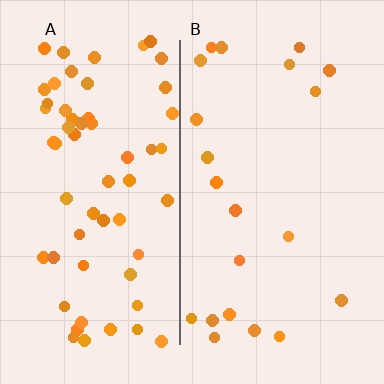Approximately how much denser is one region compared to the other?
Approximately 2.8× — region A over region B.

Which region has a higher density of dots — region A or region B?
A (the left).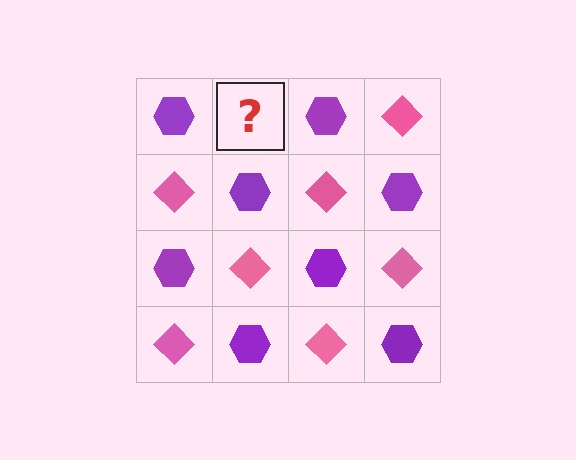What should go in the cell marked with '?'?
The missing cell should contain a pink diamond.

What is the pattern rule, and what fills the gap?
The rule is that it alternates purple hexagon and pink diamond in a checkerboard pattern. The gap should be filled with a pink diamond.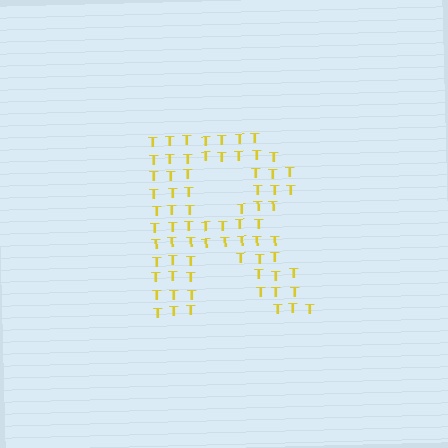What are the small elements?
The small elements are letter T's.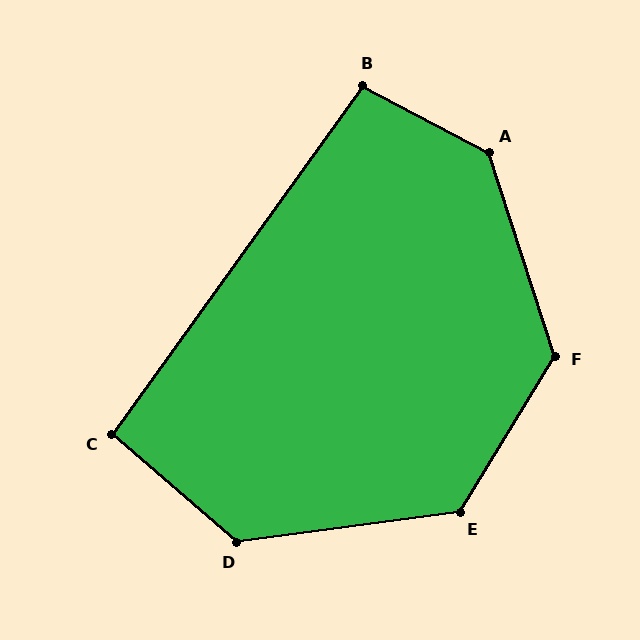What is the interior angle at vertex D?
Approximately 131 degrees (obtuse).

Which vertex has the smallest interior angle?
C, at approximately 95 degrees.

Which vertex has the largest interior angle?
A, at approximately 136 degrees.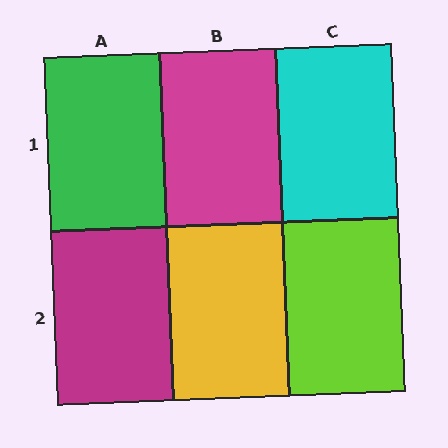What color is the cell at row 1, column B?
Magenta.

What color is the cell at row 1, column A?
Green.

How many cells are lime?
1 cell is lime.